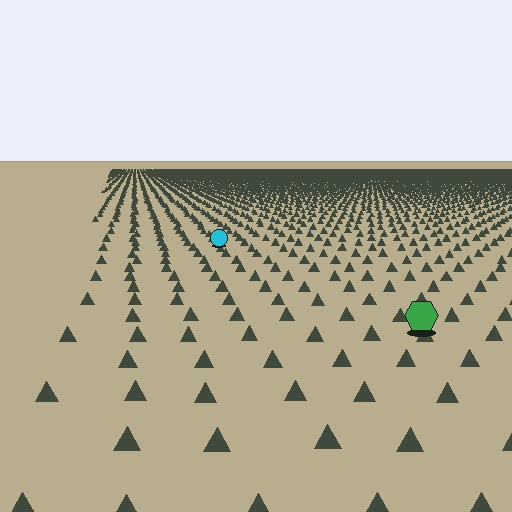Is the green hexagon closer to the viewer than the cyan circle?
Yes. The green hexagon is closer — you can tell from the texture gradient: the ground texture is coarser near it.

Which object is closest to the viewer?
The green hexagon is closest. The texture marks near it are larger and more spread out.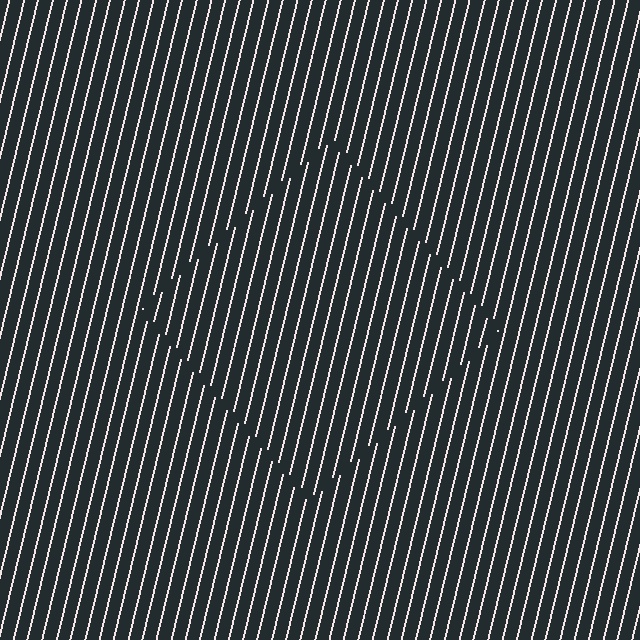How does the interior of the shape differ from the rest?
The interior of the shape contains the same grating, shifted by half a period — the contour is defined by the phase discontinuity where line-ends from the inner and outer gratings abut.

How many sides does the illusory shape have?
4 sides — the line-ends trace a square.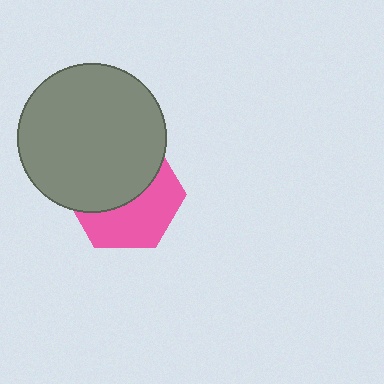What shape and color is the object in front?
The object in front is a gray circle.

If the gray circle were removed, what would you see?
You would see the complete pink hexagon.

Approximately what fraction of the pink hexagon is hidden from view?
Roughly 53% of the pink hexagon is hidden behind the gray circle.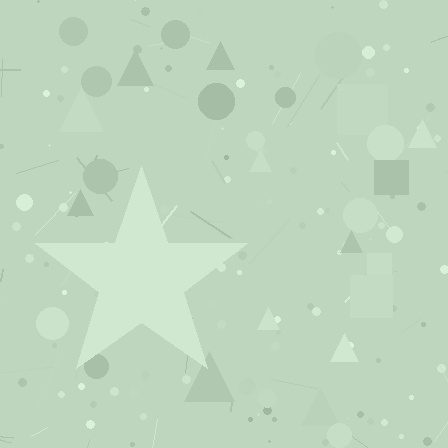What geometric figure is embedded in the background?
A star is embedded in the background.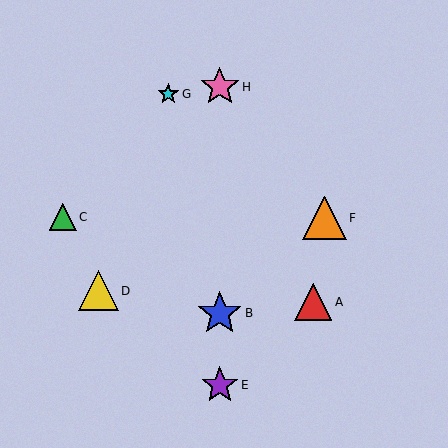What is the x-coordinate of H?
Object H is at x≈220.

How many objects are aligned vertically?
3 objects (B, E, H) are aligned vertically.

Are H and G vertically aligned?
No, H is at x≈220 and G is at x≈168.